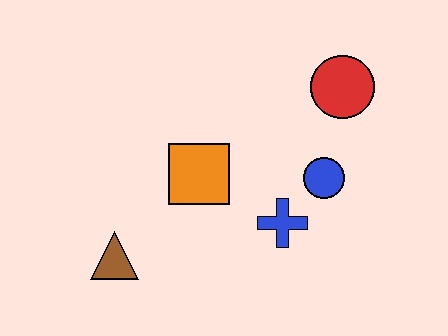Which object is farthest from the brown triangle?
The red circle is farthest from the brown triangle.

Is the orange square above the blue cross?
Yes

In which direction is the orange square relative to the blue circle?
The orange square is to the left of the blue circle.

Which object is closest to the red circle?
The blue circle is closest to the red circle.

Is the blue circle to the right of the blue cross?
Yes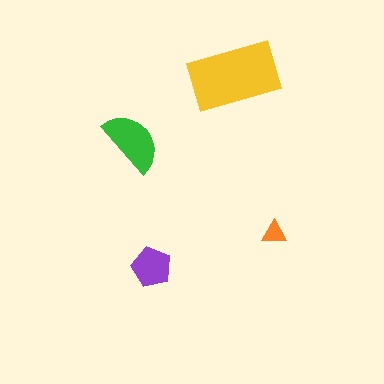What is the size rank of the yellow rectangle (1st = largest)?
1st.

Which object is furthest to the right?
The orange triangle is rightmost.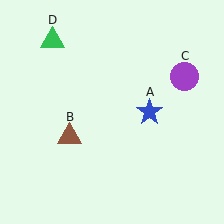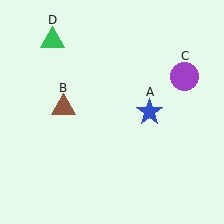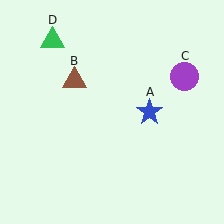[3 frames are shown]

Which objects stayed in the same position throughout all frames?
Blue star (object A) and purple circle (object C) and green triangle (object D) remained stationary.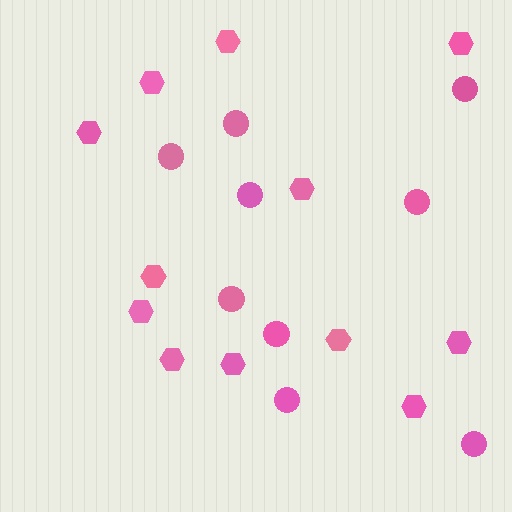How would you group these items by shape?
There are 2 groups: one group of circles (9) and one group of hexagons (12).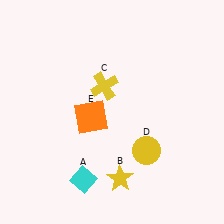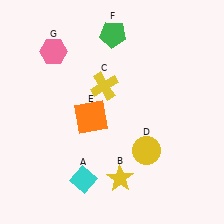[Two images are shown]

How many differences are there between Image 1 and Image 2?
There are 2 differences between the two images.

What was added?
A green pentagon (F), a pink hexagon (G) were added in Image 2.